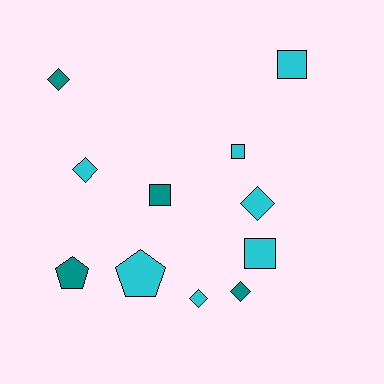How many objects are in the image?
There are 11 objects.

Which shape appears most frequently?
Diamond, with 5 objects.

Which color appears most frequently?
Cyan, with 7 objects.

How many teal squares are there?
There is 1 teal square.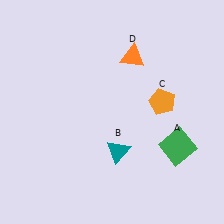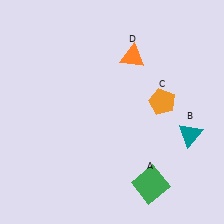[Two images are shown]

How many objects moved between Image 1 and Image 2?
2 objects moved between the two images.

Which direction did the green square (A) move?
The green square (A) moved down.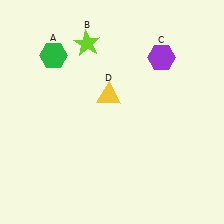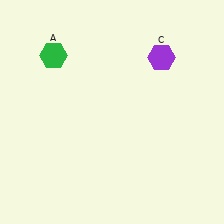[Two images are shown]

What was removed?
The yellow triangle (D), the lime star (B) were removed in Image 2.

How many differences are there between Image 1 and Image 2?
There are 2 differences between the two images.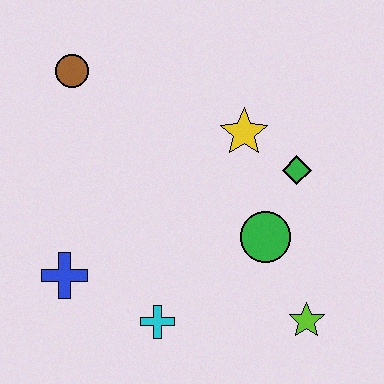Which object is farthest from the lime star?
The brown circle is farthest from the lime star.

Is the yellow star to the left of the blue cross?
No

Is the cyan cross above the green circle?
No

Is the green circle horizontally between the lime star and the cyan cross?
Yes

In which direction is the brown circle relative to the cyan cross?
The brown circle is above the cyan cross.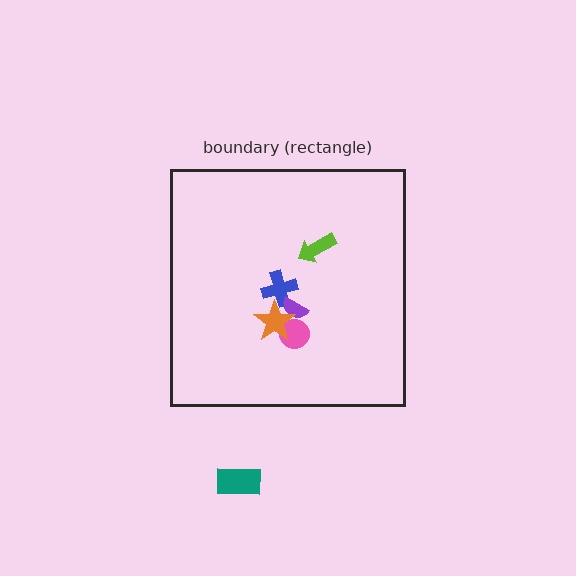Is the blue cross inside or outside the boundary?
Inside.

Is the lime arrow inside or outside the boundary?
Inside.